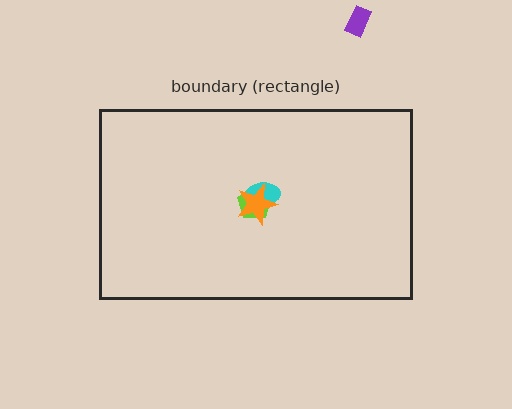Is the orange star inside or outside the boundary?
Inside.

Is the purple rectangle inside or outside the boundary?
Outside.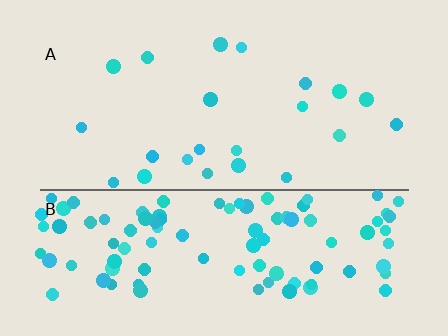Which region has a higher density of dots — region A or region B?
B (the bottom).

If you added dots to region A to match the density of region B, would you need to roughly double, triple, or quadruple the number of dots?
Approximately quadruple.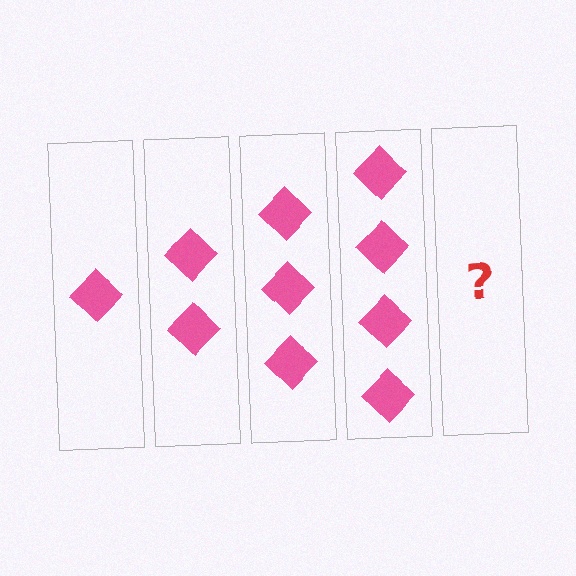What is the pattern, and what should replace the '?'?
The pattern is that each step adds one more diamond. The '?' should be 5 diamonds.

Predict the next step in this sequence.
The next step is 5 diamonds.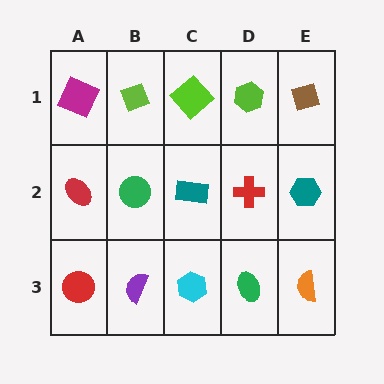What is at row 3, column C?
A cyan hexagon.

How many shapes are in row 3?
5 shapes.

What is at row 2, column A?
A red ellipse.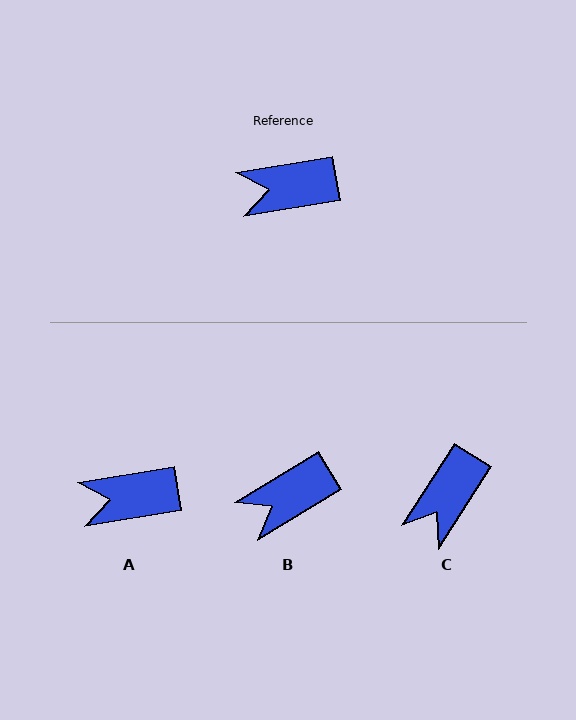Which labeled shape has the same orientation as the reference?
A.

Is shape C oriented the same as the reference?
No, it is off by about 48 degrees.